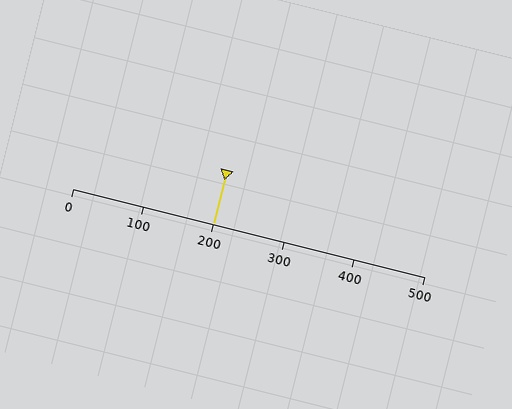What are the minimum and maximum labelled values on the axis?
The axis runs from 0 to 500.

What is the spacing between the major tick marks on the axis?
The major ticks are spaced 100 apart.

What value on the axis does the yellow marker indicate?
The marker indicates approximately 200.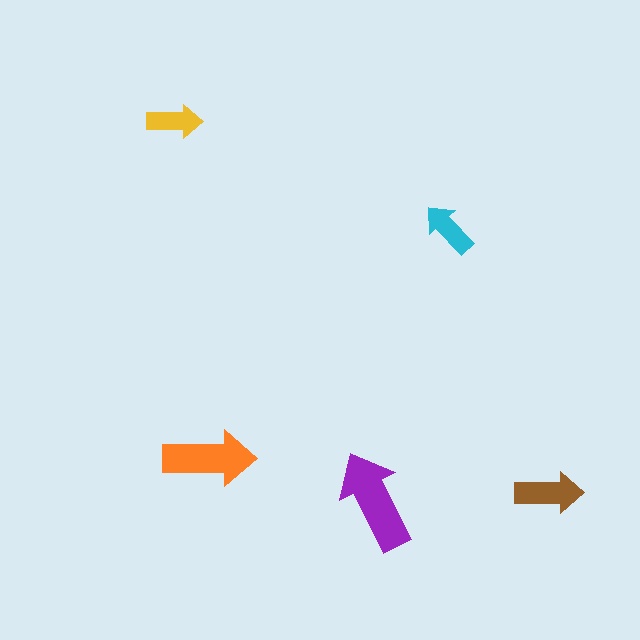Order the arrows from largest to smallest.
the purple one, the orange one, the brown one, the cyan one, the yellow one.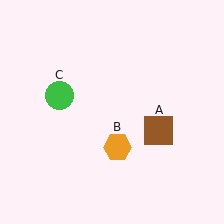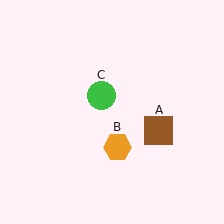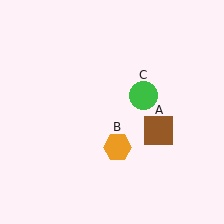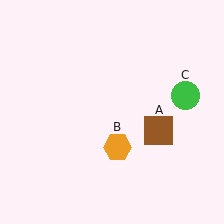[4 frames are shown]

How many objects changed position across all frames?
1 object changed position: green circle (object C).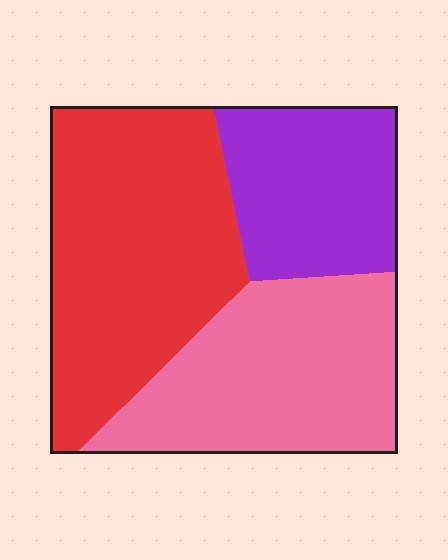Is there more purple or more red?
Red.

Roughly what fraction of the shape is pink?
Pink takes up about one third (1/3) of the shape.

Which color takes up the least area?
Purple, at roughly 25%.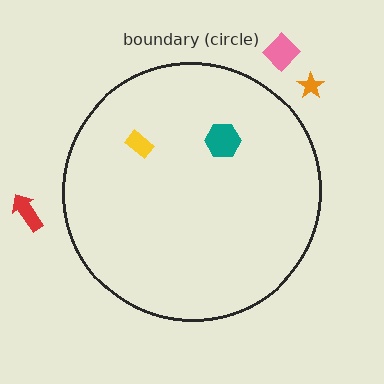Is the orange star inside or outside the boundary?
Outside.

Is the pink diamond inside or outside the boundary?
Outside.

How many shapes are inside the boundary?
2 inside, 3 outside.